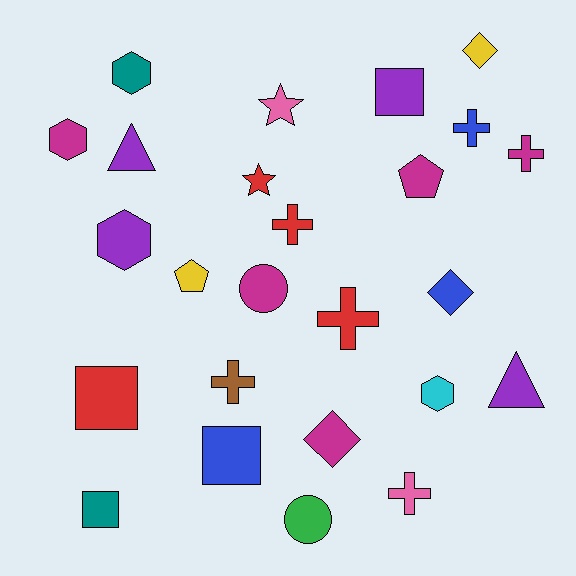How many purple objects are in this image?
There are 4 purple objects.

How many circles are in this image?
There are 2 circles.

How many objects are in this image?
There are 25 objects.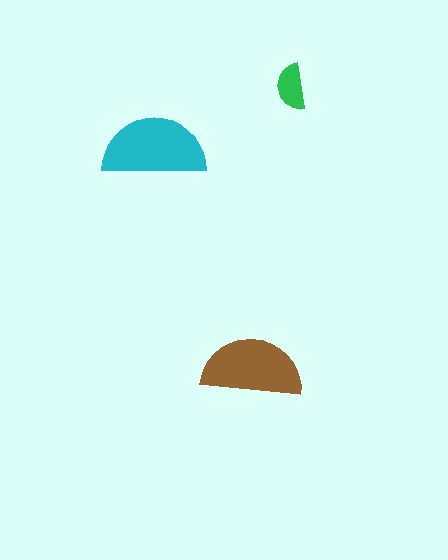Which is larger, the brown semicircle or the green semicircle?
The brown one.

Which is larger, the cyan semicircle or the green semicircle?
The cyan one.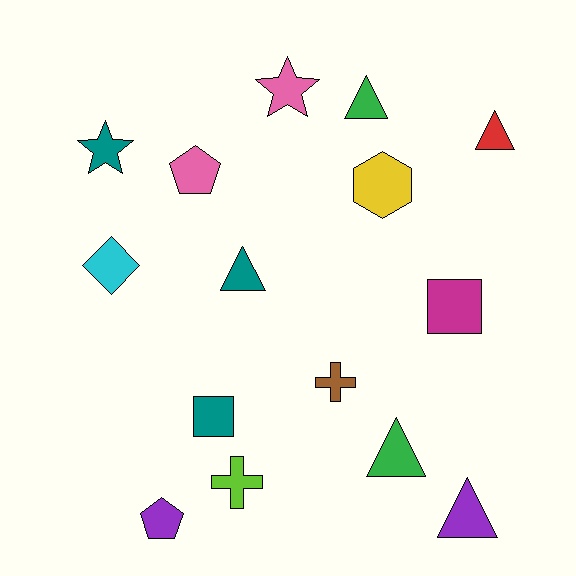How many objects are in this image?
There are 15 objects.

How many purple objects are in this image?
There are 2 purple objects.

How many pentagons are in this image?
There are 2 pentagons.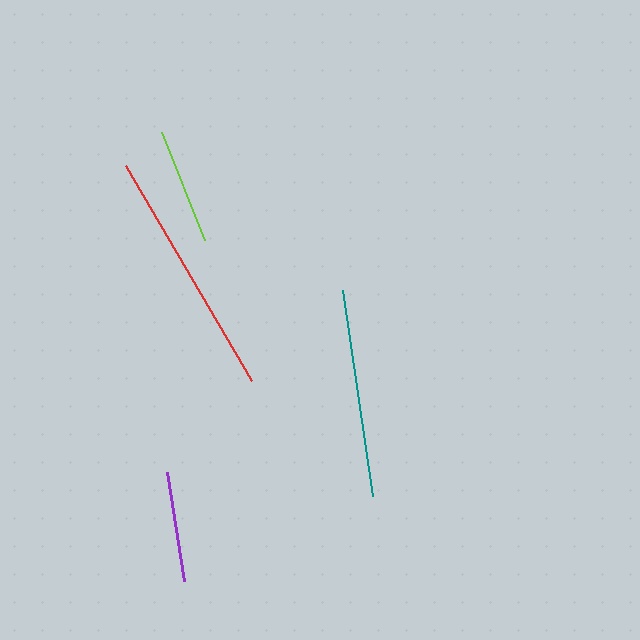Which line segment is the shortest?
The purple line is the shortest at approximately 110 pixels.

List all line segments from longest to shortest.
From longest to shortest: red, teal, lime, purple.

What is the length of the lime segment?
The lime segment is approximately 117 pixels long.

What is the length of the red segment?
The red segment is approximately 249 pixels long.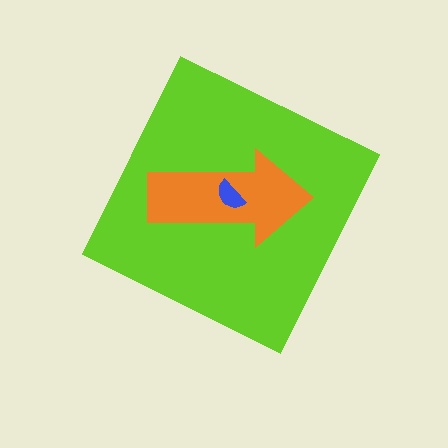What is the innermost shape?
The blue semicircle.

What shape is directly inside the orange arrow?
The blue semicircle.